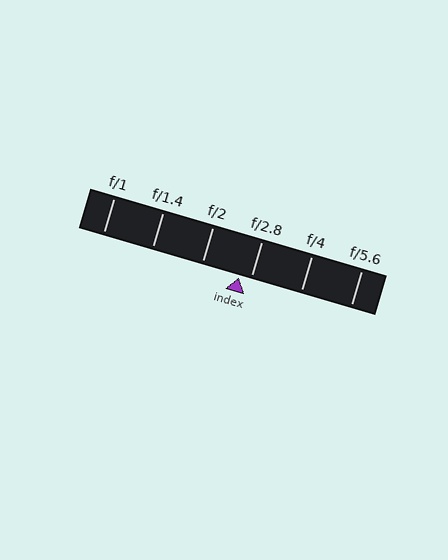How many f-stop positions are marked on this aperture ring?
There are 6 f-stop positions marked.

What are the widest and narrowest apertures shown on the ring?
The widest aperture shown is f/1 and the narrowest is f/5.6.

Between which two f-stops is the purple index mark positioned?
The index mark is between f/2 and f/2.8.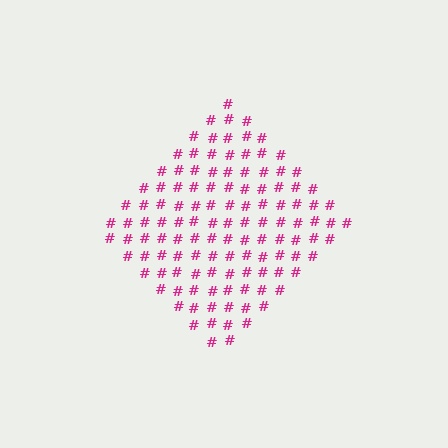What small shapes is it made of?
It is made of small hash symbols.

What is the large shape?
The large shape is a diamond.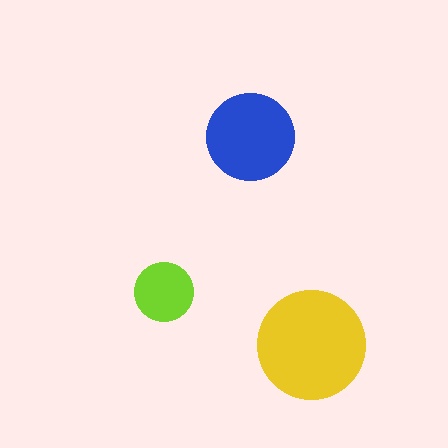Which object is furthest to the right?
The yellow circle is rightmost.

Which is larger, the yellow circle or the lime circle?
The yellow one.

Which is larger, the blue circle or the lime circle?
The blue one.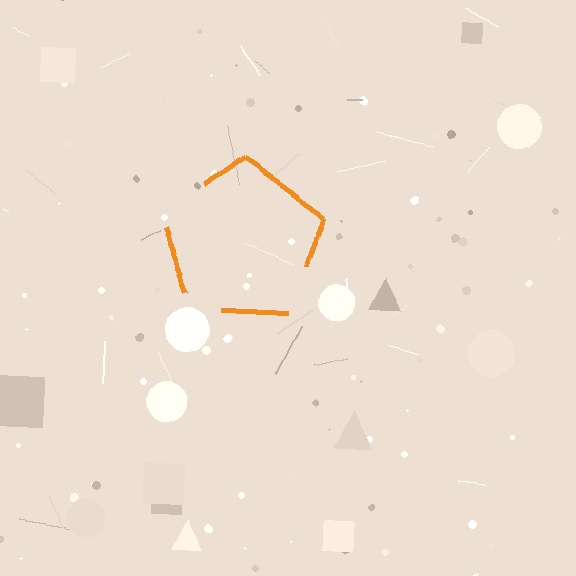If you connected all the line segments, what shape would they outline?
They would outline a pentagon.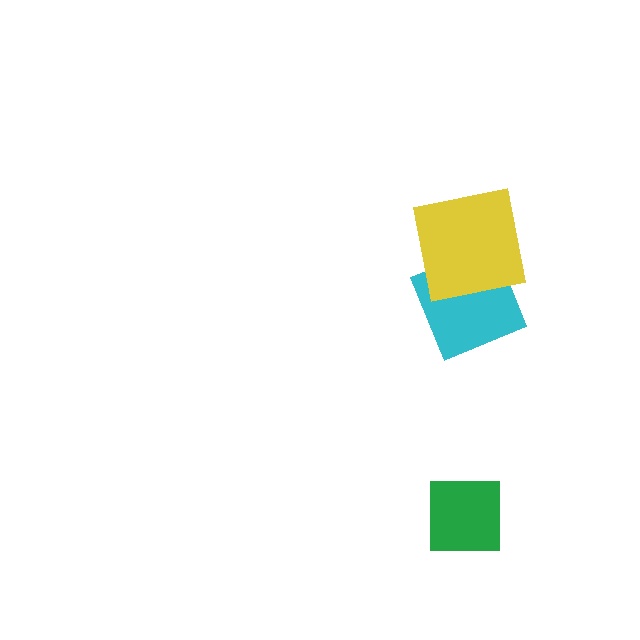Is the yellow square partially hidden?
No, no other shape covers it.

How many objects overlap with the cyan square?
1 object overlaps with the cyan square.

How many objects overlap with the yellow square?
1 object overlaps with the yellow square.